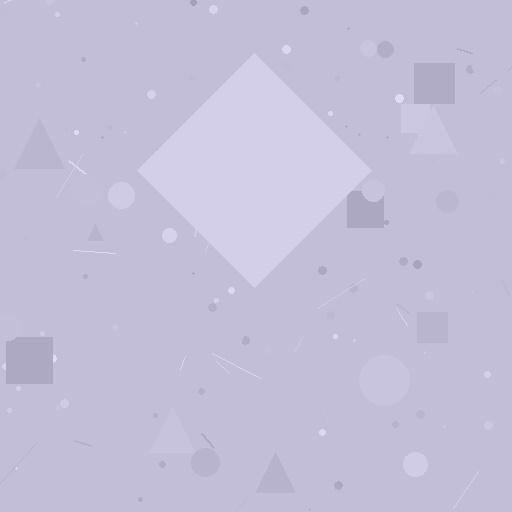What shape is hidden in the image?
A diamond is hidden in the image.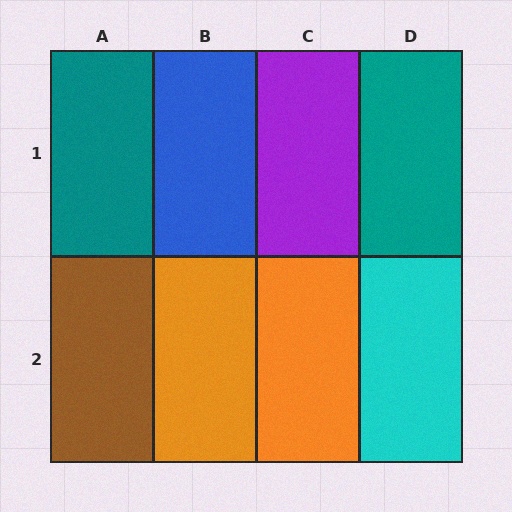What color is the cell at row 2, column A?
Brown.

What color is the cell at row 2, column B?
Orange.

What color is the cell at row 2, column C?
Orange.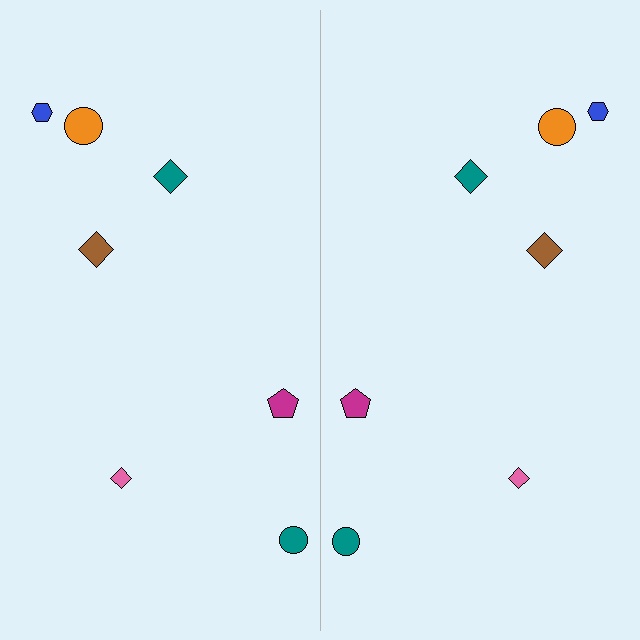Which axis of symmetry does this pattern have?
The pattern has a vertical axis of symmetry running through the center of the image.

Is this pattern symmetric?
Yes, this pattern has bilateral (reflection) symmetry.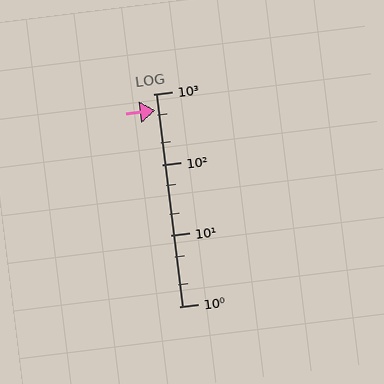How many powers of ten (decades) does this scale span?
The scale spans 3 decades, from 1 to 1000.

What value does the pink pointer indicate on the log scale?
The pointer indicates approximately 590.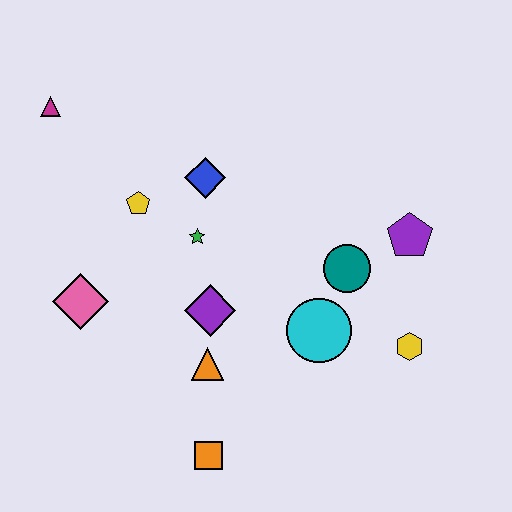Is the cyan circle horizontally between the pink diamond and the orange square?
No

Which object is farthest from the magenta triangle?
The yellow hexagon is farthest from the magenta triangle.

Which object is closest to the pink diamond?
The yellow pentagon is closest to the pink diamond.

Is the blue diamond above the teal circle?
Yes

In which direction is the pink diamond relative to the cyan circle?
The pink diamond is to the left of the cyan circle.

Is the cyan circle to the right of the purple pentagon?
No